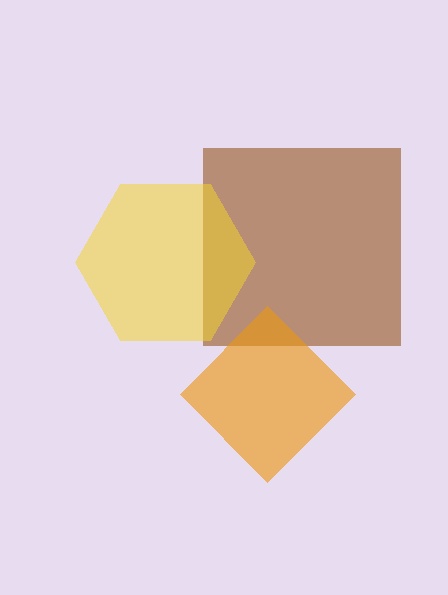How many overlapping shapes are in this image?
There are 3 overlapping shapes in the image.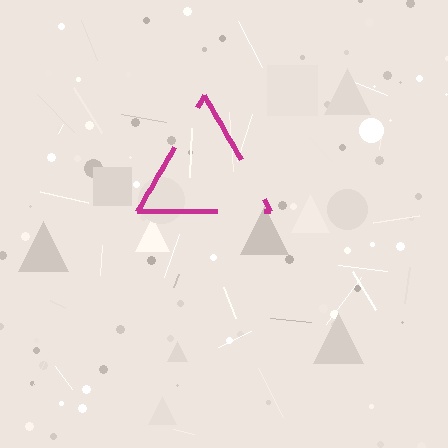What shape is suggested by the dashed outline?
The dashed outline suggests a triangle.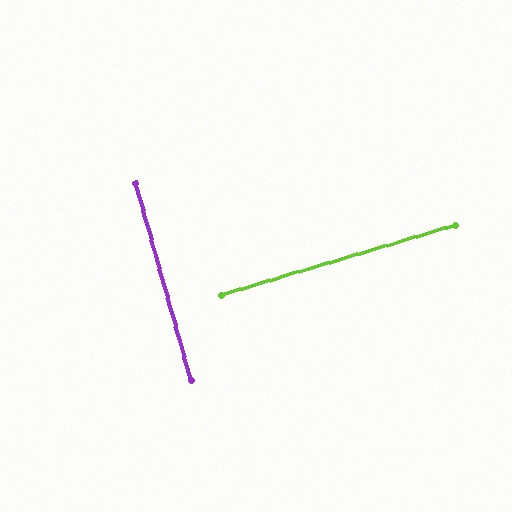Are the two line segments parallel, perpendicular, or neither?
Perpendicular — they meet at approximately 89°.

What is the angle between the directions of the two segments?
Approximately 89 degrees.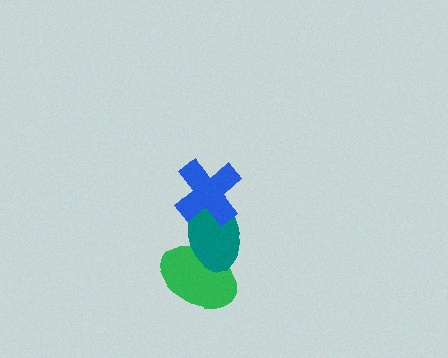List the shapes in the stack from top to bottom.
From top to bottom: the blue cross, the teal ellipse, the green ellipse.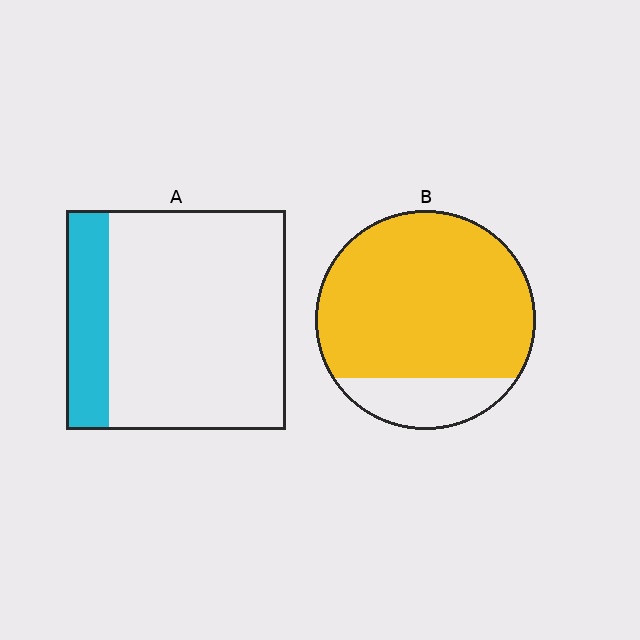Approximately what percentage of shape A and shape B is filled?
A is approximately 20% and B is approximately 80%.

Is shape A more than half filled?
No.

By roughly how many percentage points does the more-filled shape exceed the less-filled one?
By roughly 60 percentage points (B over A).